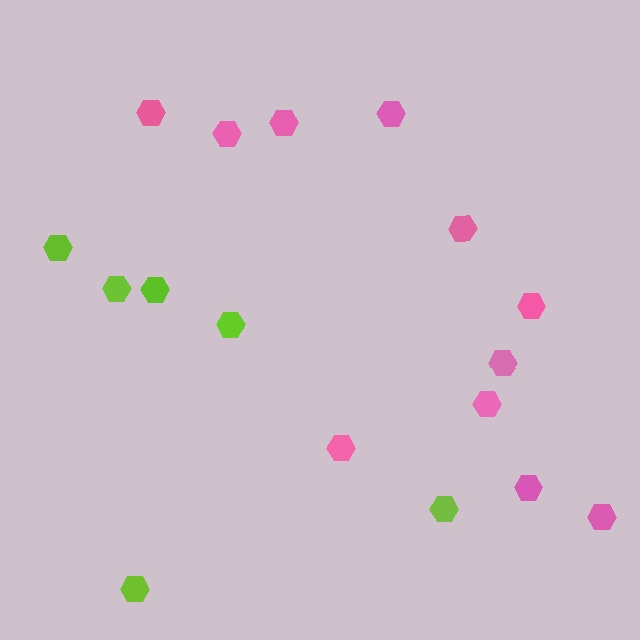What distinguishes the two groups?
There are 2 groups: one group of pink hexagons (11) and one group of lime hexagons (6).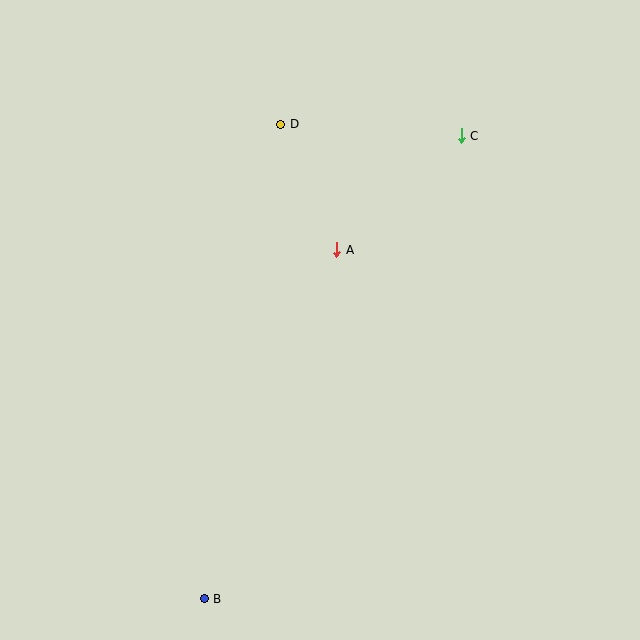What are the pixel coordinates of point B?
Point B is at (204, 599).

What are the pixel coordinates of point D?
Point D is at (281, 124).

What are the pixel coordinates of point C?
Point C is at (461, 136).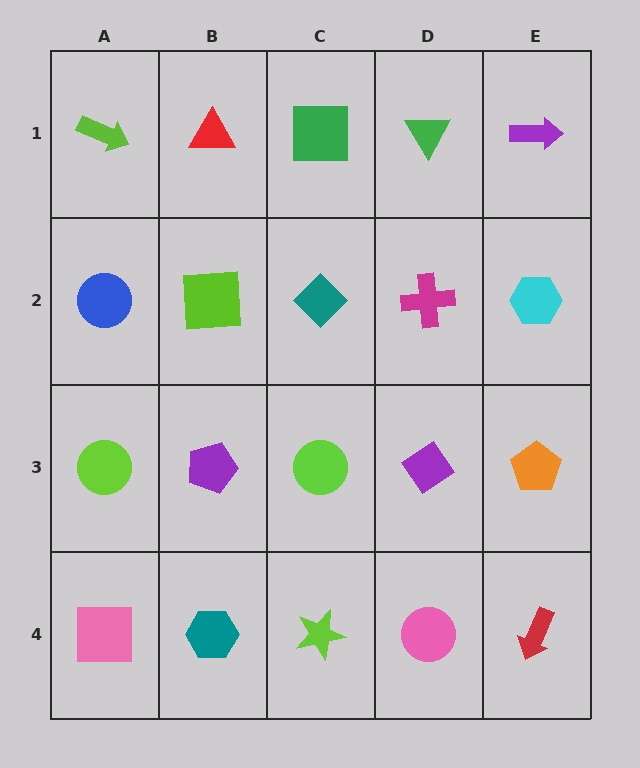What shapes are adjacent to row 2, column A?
A lime arrow (row 1, column A), a lime circle (row 3, column A), a lime square (row 2, column B).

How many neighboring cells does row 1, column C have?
3.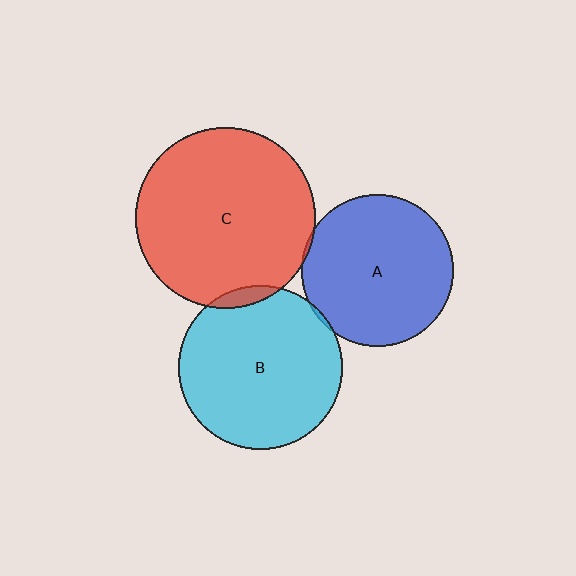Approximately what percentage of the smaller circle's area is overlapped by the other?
Approximately 5%.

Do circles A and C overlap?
Yes.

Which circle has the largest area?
Circle C (red).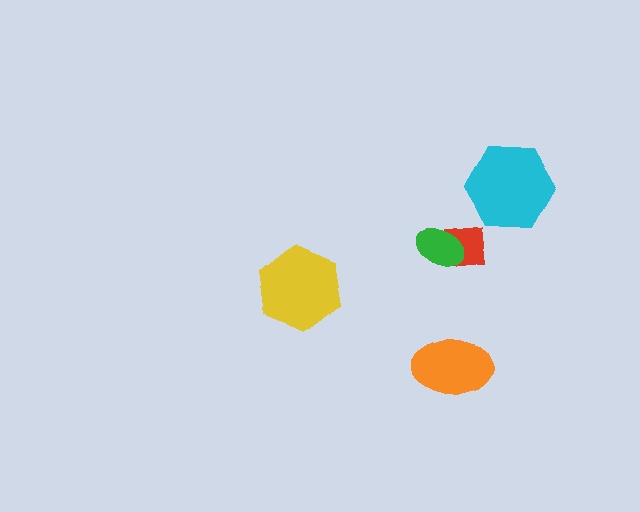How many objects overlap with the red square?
1 object overlaps with the red square.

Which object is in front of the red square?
The green ellipse is in front of the red square.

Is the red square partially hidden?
Yes, it is partially covered by another shape.